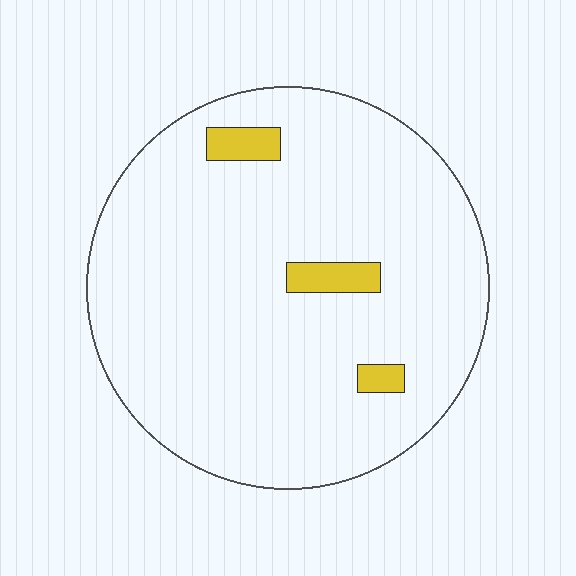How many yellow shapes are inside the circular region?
3.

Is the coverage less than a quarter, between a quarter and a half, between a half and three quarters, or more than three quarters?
Less than a quarter.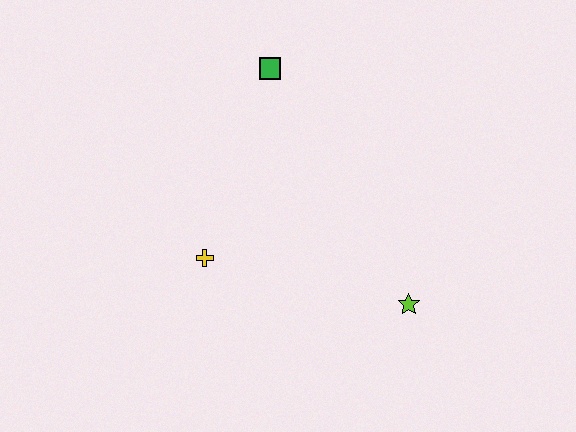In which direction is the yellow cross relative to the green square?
The yellow cross is below the green square.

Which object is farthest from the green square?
The lime star is farthest from the green square.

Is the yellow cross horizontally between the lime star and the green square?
No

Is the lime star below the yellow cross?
Yes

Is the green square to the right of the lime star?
No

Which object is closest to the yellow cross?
The green square is closest to the yellow cross.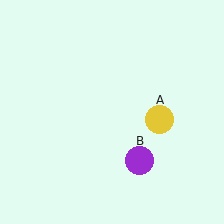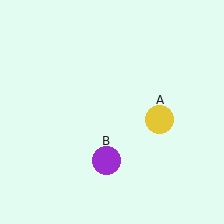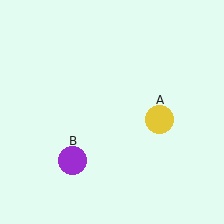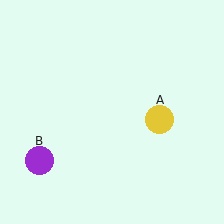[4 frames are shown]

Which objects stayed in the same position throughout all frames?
Yellow circle (object A) remained stationary.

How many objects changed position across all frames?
1 object changed position: purple circle (object B).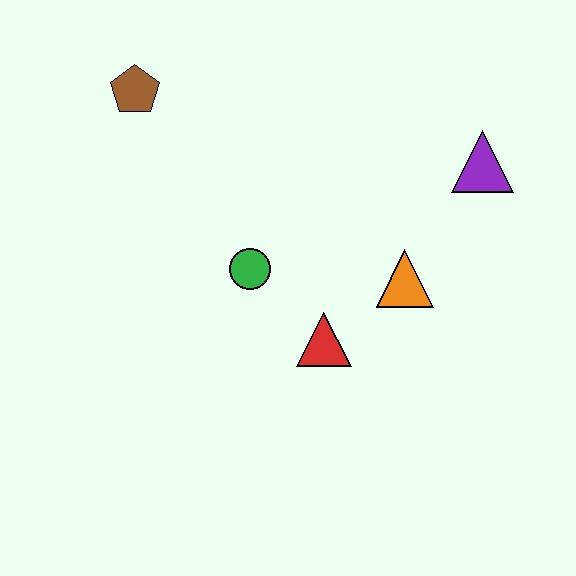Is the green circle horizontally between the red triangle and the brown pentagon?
Yes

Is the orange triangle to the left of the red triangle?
No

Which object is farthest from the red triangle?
The brown pentagon is farthest from the red triangle.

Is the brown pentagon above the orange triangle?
Yes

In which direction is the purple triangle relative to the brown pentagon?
The purple triangle is to the right of the brown pentagon.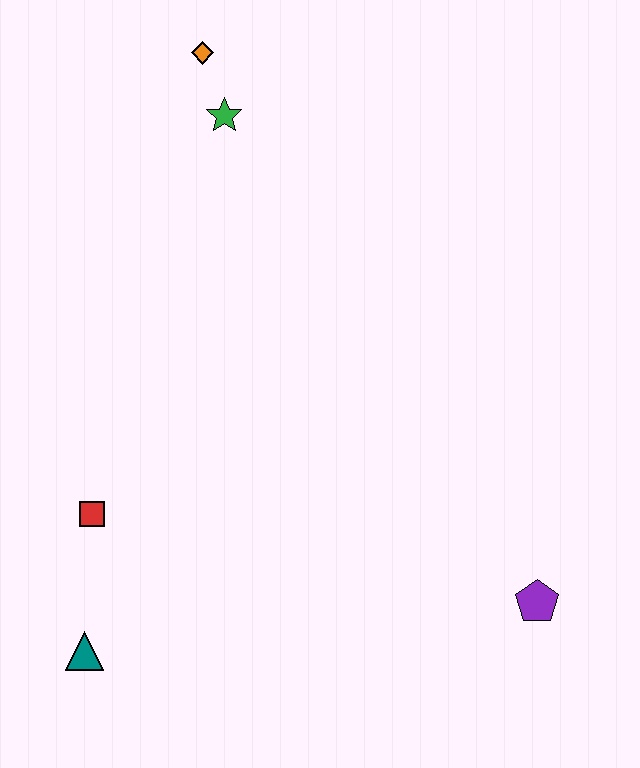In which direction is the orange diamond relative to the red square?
The orange diamond is above the red square.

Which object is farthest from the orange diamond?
The purple pentagon is farthest from the orange diamond.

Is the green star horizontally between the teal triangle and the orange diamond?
No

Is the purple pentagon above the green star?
No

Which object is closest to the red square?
The teal triangle is closest to the red square.